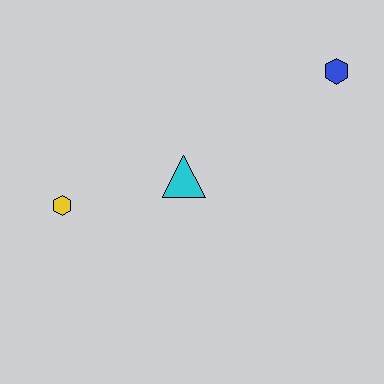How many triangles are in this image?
There is 1 triangle.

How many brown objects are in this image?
There are no brown objects.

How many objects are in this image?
There are 3 objects.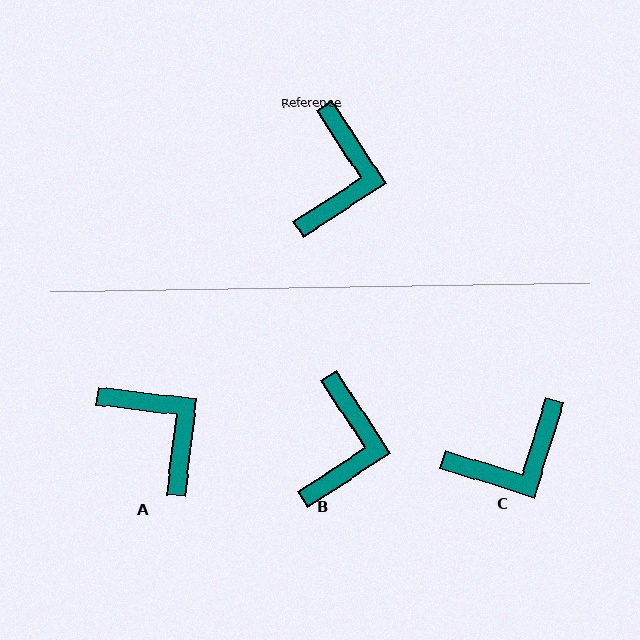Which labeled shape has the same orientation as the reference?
B.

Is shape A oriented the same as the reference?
No, it is off by about 50 degrees.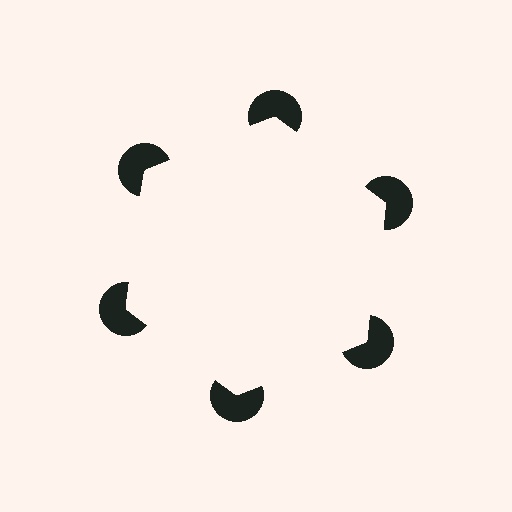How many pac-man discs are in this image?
There are 6 — one at each vertex of the illusory hexagon.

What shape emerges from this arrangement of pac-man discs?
An illusory hexagon — its edges are inferred from the aligned wedge cuts in the pac-man discs, not physically drawn.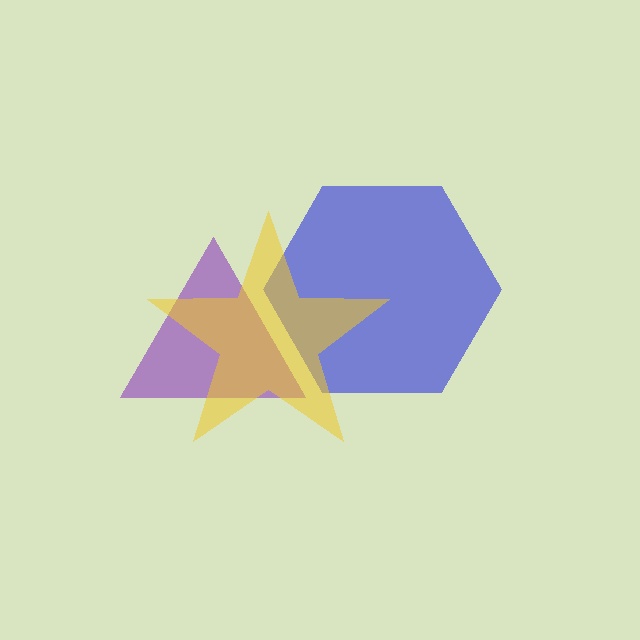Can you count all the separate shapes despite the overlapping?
Yes, there are 3 separate shapes.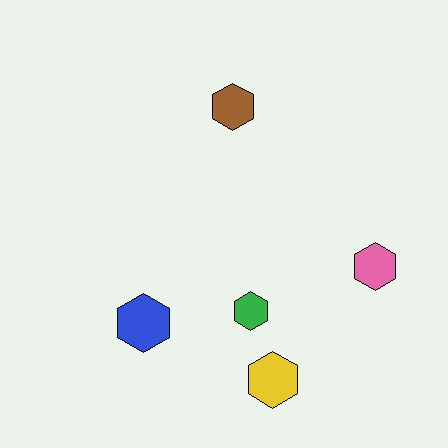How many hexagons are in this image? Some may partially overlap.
There are 5 hexagons.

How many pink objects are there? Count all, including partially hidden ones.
There is 1 pink object.